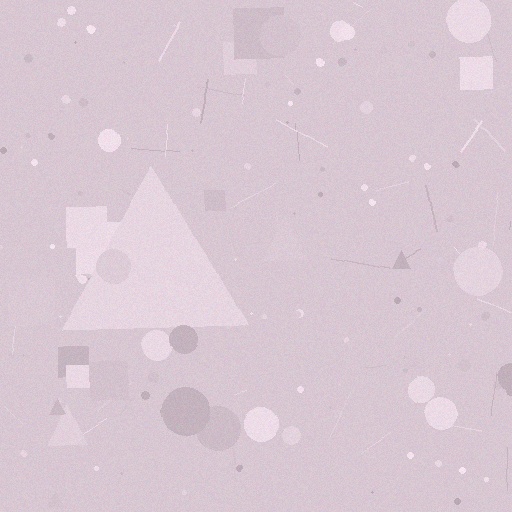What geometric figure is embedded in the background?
A triangle is embedded in the background.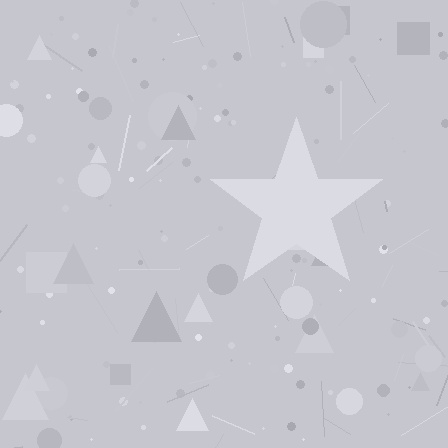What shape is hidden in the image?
A star is hidden in the image.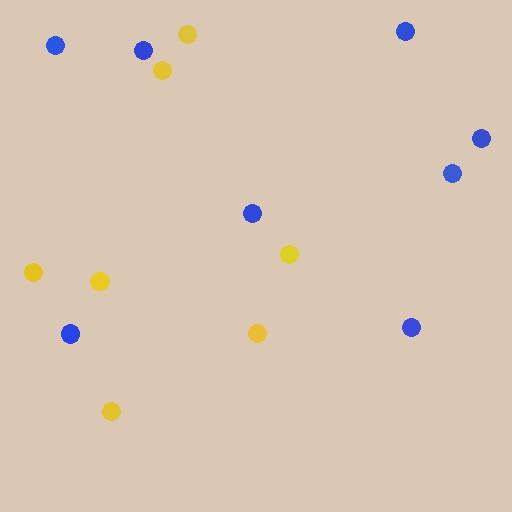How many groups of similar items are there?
There are 2 groups: one group of yellow circles (7) and one group of blue circles (8).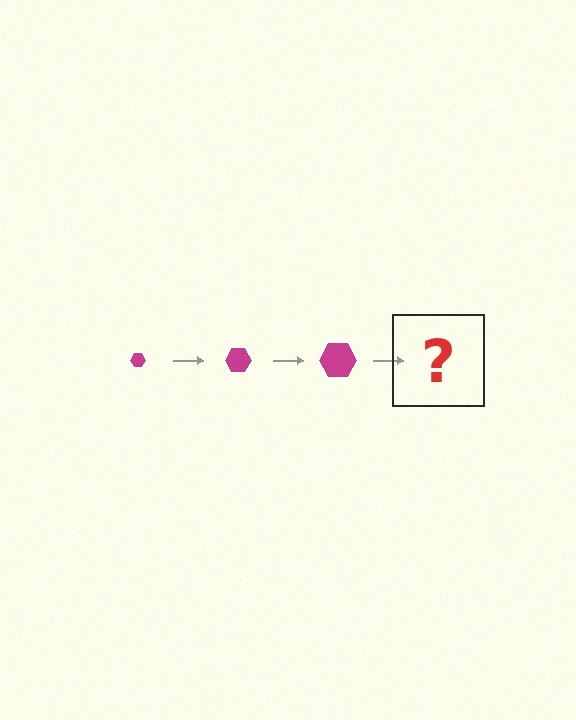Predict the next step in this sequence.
The next step is a magenta hexagon, larger than the previous one.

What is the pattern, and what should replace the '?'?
The pattern is that the hexagon gets progressively larger each step. The '?' should be a magenta hexagon, larger than the previous one.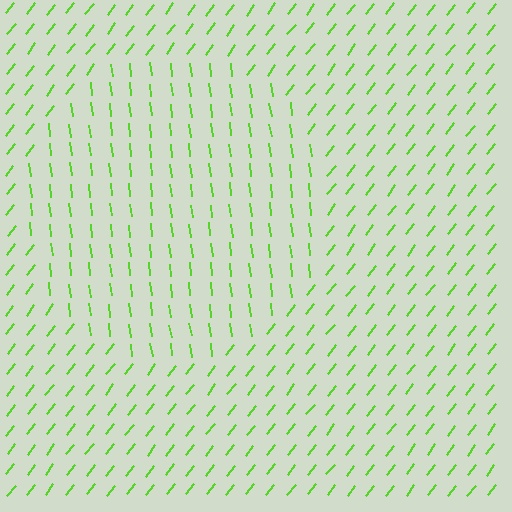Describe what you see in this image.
The image is filled with small lime line segments. A circle region in the image has lines oriented differently from the surrounding lines, creating a visible texture boundary.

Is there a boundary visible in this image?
Yes, there is a texture boundary formed by a change in line orientation.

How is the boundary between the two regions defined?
The boundary is defined purely by a change in line orientation (approximately 45 degrees difference). All lines are the same color and thickness.